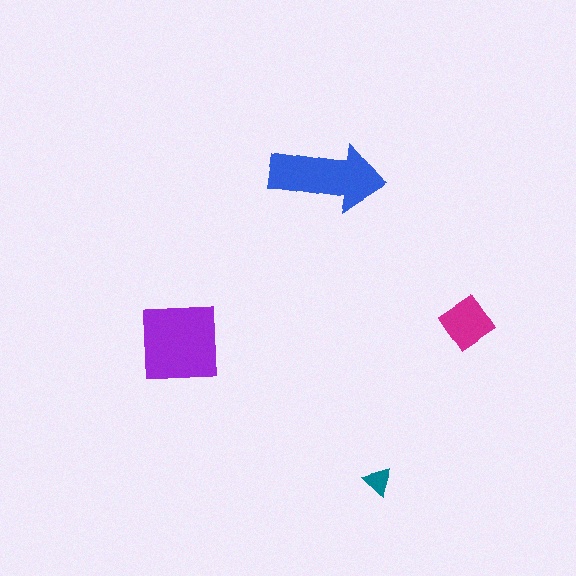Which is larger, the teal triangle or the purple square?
The purple square.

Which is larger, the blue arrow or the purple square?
The purple square.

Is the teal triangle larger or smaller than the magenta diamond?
Smaller.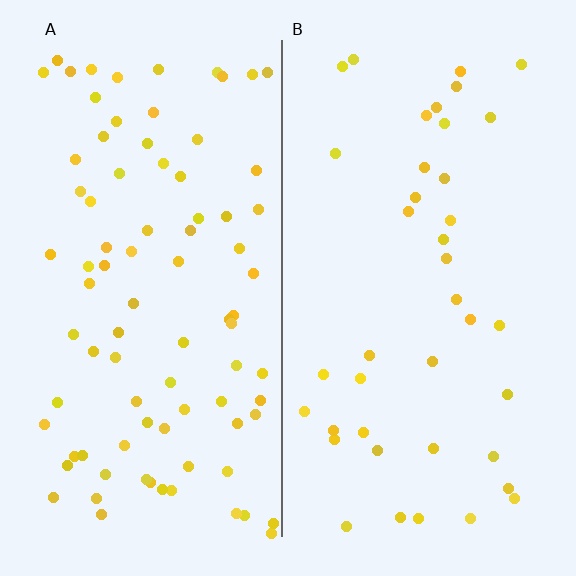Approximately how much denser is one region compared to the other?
Approximately 2.1× — region A over region B.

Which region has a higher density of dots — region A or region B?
A (the left).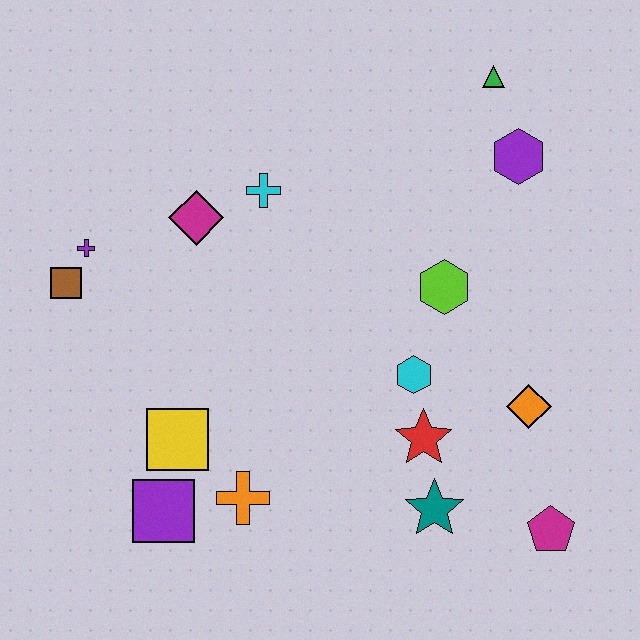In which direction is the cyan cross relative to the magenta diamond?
The cyan cross is to the right of the magenta diamond.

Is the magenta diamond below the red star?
No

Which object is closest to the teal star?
The red star is closest to the teal star.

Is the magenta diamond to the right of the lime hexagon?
No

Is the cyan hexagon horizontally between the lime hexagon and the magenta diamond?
Yes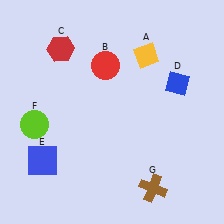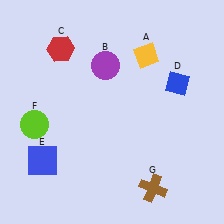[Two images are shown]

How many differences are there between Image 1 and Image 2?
There is 1 difference between the two images.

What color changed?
The circle (B) changed from red in Image 1 to purple in Image 2.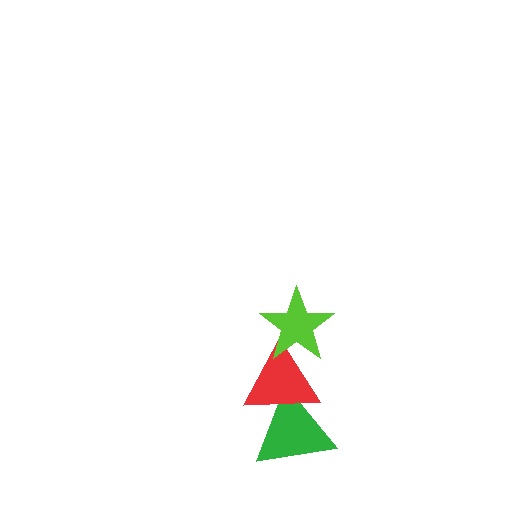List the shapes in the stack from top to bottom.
From top to bottom: the lime star, the red triangle, the green triangle.